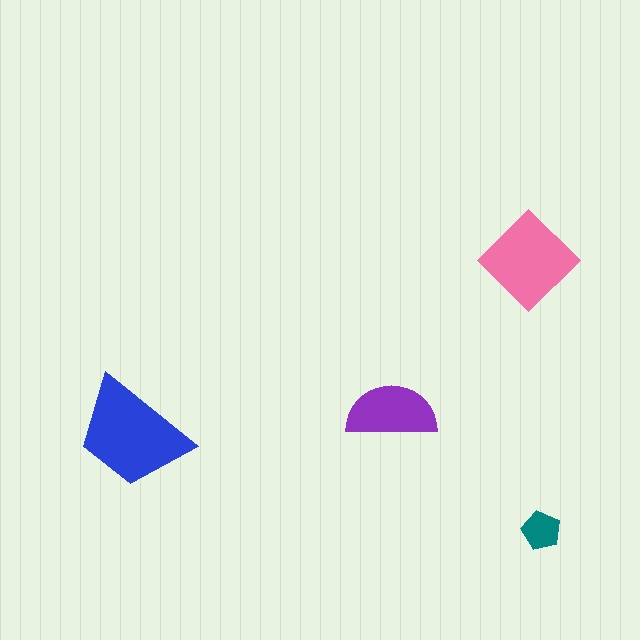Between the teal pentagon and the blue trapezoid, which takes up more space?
The blue trapezoid.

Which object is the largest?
The blue trapezoid.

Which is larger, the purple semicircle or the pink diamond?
The pink diamond.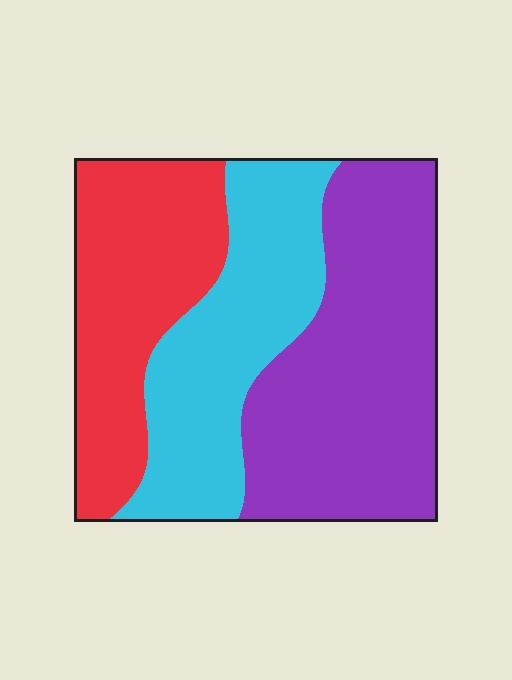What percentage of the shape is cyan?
Cyan takes up between a sixth and a third of the shape.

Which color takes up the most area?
Purple, at roughly 40%.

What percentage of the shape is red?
Red takes up between a quarter and a half of the shape.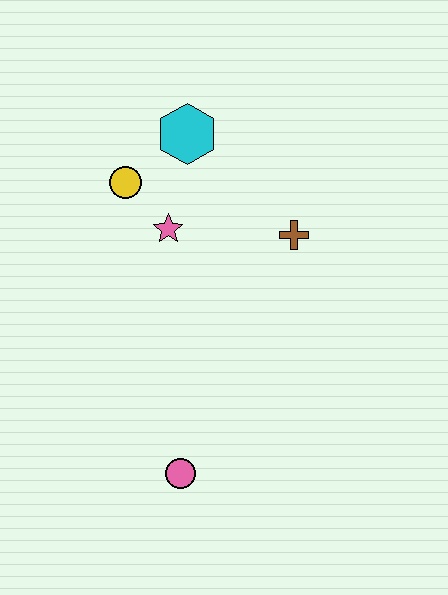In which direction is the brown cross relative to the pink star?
The brown cross is to the right of the pink star.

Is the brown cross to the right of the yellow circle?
Yes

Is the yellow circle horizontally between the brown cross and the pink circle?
No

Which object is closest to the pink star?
The yellow circle is closest to the pink star.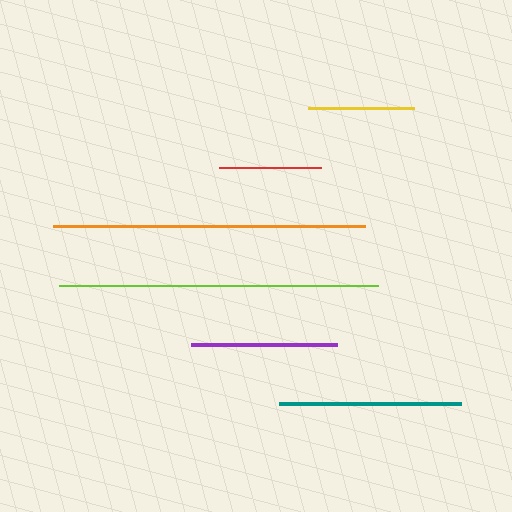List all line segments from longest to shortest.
From longest to shortest: lime, orange, teal, purple, yellow, red.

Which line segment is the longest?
The lime line is the longest at approximately 319 pixels.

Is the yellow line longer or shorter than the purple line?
The purple line is longer than the yellow line.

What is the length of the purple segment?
The purple segment is approximately 146 pixels long.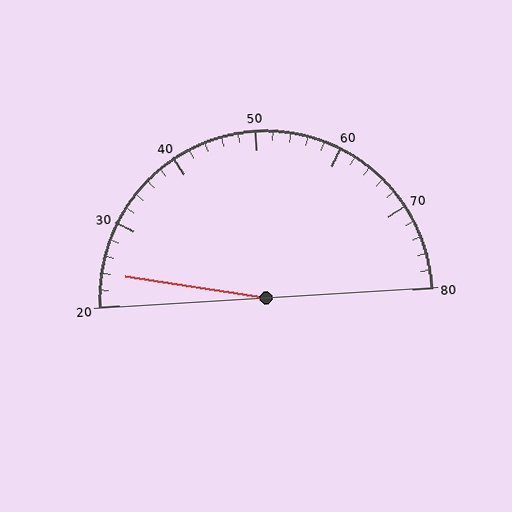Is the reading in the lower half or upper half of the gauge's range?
The reading is in the lower half of the range (20 to 80).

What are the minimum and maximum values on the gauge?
The gauge ranges from 20 to 80.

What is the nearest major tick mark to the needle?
The nearest major tick mark is 20.